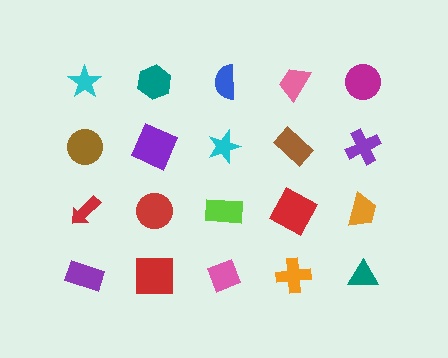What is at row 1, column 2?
A teal hexagon.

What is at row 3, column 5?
An orange trapezoid.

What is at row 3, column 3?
A lime rectangle.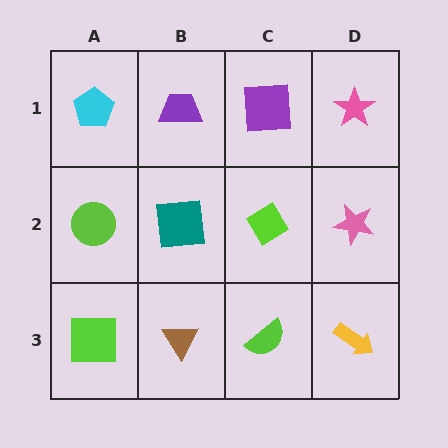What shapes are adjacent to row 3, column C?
A lime diamond (row 2, column C), a brown triangle (row 3, column B), a yellow arrow (row 3, column D).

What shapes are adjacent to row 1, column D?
A pink star (row 2, column D), a purple square (row 1, column C).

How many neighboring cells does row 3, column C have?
3.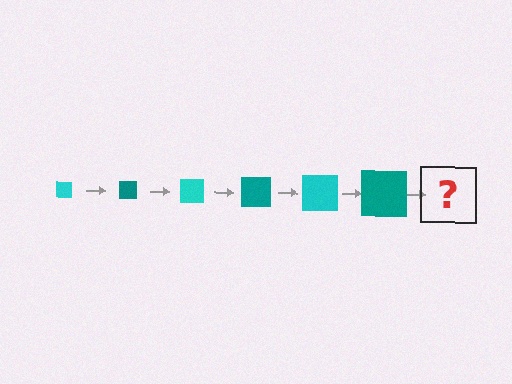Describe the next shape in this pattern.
It should be a cyan square, larger than the previous one.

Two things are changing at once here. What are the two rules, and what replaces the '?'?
The two rules are that the square grows larger each step and the color cycles through cyan and teal. The '?' should be a cyan square, larger than the previous one.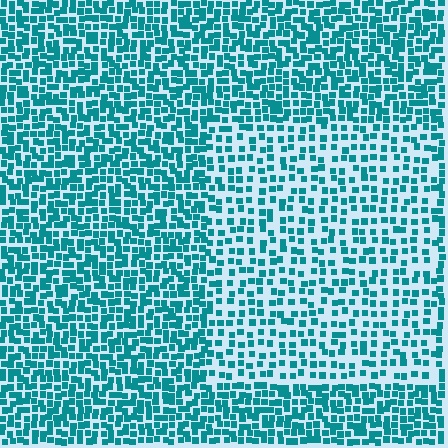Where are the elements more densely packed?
The elements are more densely packed outside the rectangle boundary.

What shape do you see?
I see a rectangle.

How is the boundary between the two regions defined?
The boundary is defined by a change in element density (approximately 1.8x ratio). All elements are the same color, size, and shape.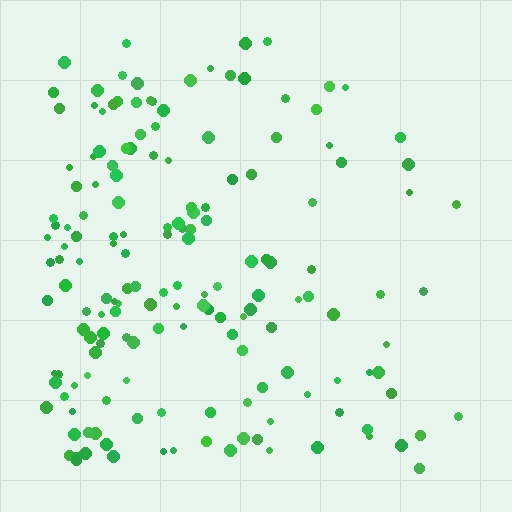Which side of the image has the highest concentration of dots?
The left.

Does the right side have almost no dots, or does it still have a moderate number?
Still a moderate number, just noticeably fewer than the left.